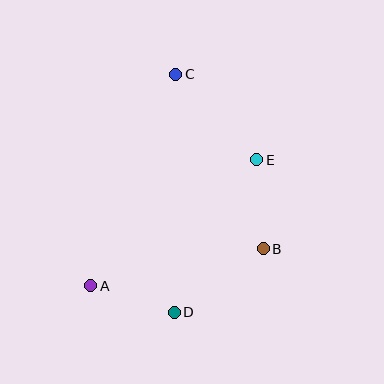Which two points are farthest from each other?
Points C and D are farthest from each other.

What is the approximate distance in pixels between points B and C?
The distance between B and C is approximately 196 pixels.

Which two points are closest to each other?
Points A and D are closest to each other.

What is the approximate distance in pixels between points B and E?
The distance between B and E is approximately 90 pixels.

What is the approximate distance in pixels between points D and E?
The distance between D and E is approximately 174 pixels.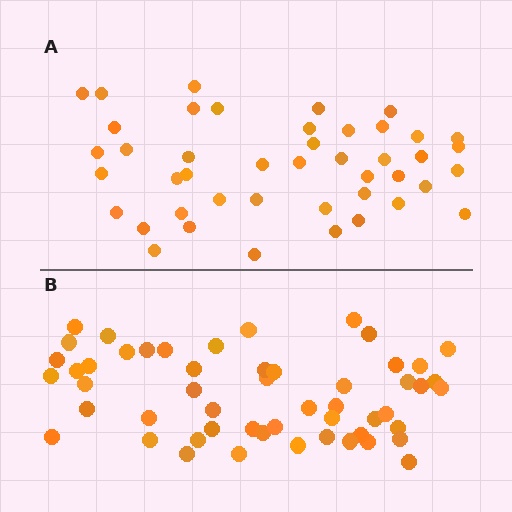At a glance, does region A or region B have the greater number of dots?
Region B (the bottom region) has more dots.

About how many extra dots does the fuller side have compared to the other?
Region B has roughly 8 or so more dots than region A.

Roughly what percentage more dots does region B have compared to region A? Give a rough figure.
About 20% more.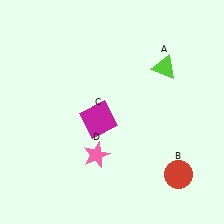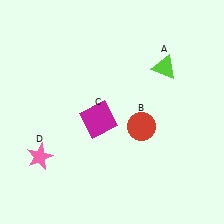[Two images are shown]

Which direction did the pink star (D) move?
The pink star (D) moved left.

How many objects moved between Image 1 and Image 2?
2 objects moved between the two images.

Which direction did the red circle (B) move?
The red circle (B) moved up.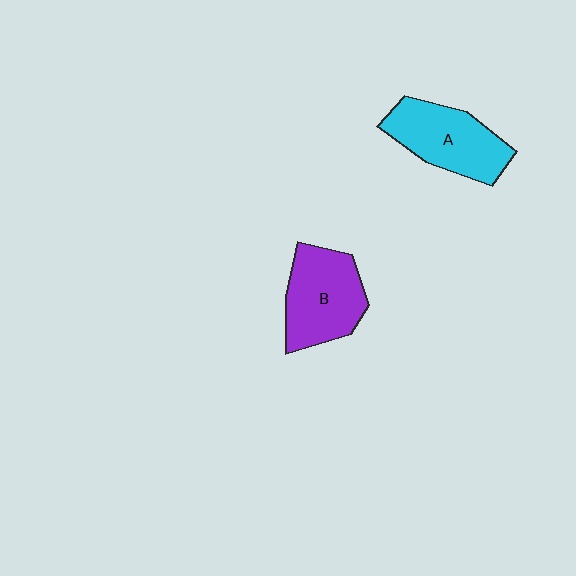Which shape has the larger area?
Shape B (purple).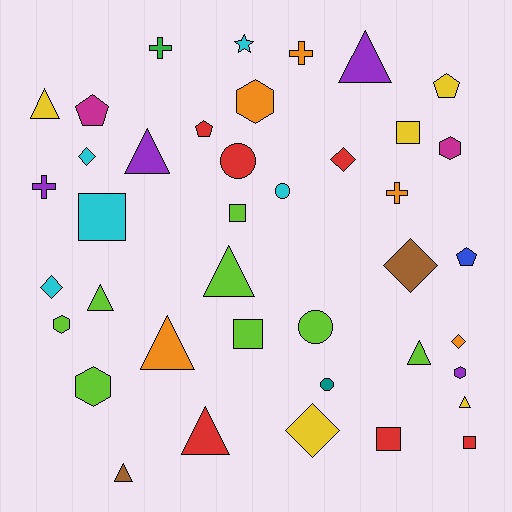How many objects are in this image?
There are 40 objects.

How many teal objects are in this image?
There is 1 teal object.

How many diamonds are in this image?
There are 6 diamonds.